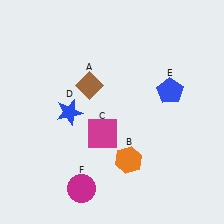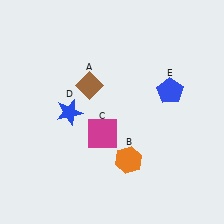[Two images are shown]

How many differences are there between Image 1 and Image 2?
There is 1 difference between the two images.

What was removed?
The magenta circle (F) was removed in Image 2.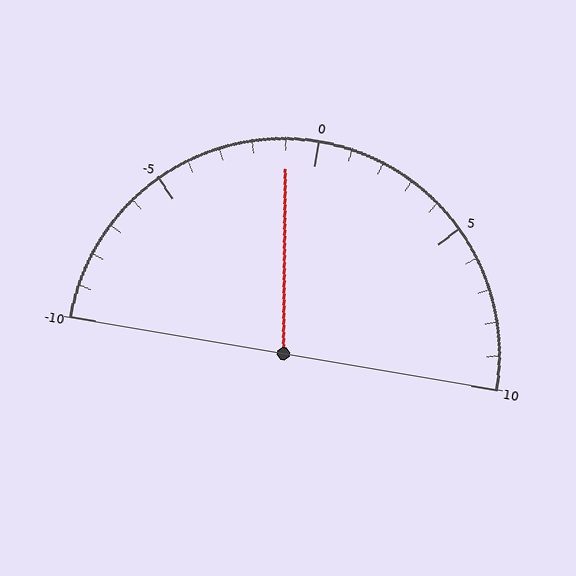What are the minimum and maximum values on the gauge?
The gauge ranges from -10 to 10.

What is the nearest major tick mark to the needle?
The nearest major tick mark is 0.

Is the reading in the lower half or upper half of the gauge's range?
The reading is in the lower half of the range (-10 to 10).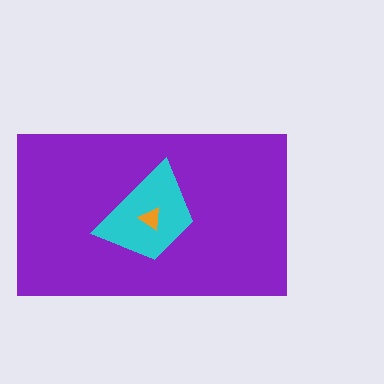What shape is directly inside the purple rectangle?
The cyan trapezoid.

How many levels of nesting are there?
3.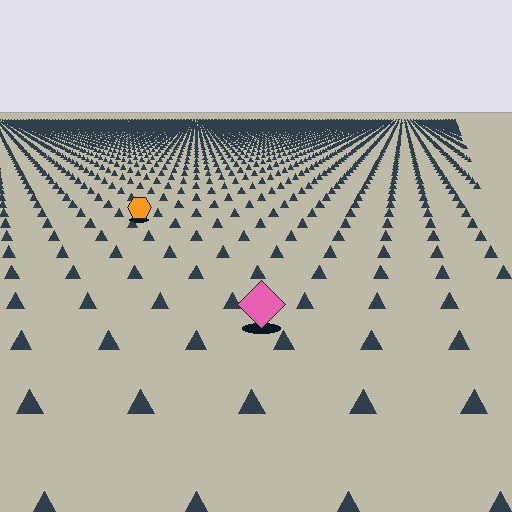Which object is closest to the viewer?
The pink diamond is closest. The texture marks near it are larger and more spread out.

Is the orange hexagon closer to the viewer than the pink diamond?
No. The pink diamond is closer — you can tell from the texture gradient: the ground texture is coarser near it.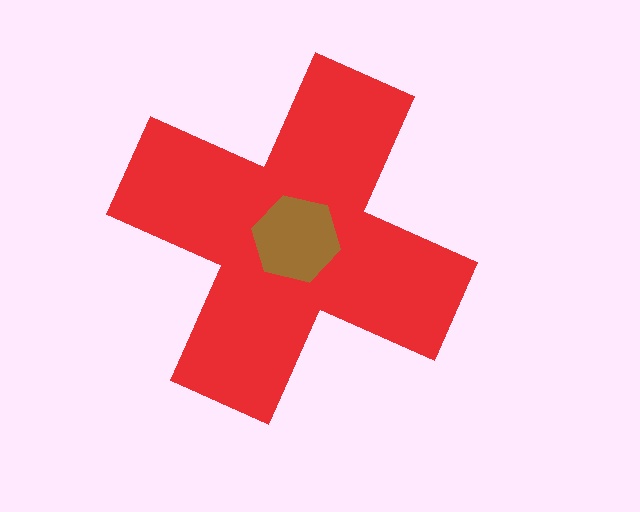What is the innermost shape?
The brown hexagon.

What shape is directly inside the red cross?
The brown hexagon.